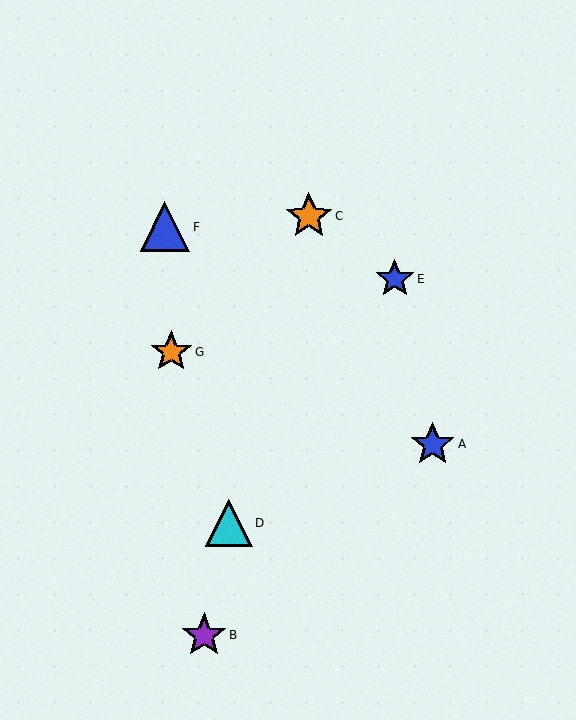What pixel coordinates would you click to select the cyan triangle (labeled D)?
Click at (229, 523) to select the cyan triangle D.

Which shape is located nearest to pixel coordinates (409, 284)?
The blue star (labeled E) at (395, 279) is nearest to that location.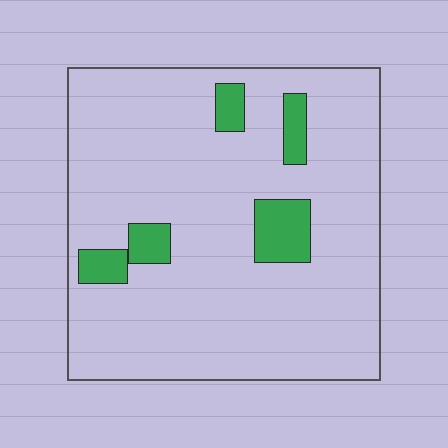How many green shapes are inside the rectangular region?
5.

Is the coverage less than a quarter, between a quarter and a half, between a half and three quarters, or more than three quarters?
Less than a quarter.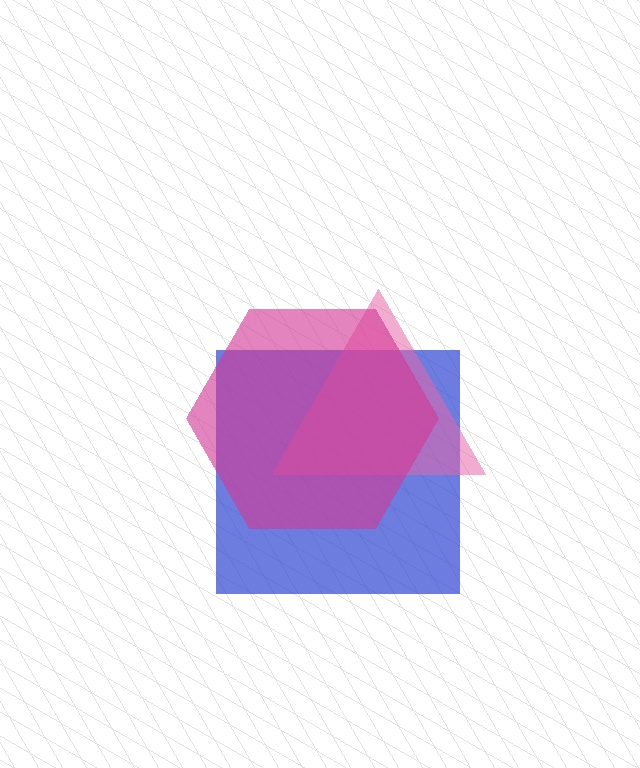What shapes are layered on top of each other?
The layered shapes are: a blue square, a pink triangle, a magenta hexagon.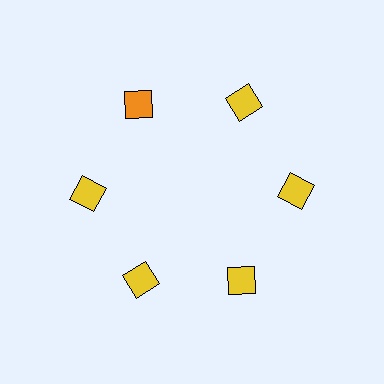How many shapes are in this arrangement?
There are 6 shapes arranged in a ring pattern.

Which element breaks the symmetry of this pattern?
The orange diamond at roughly the 11 o'clock position breaks the symmetry. All other shapes are yellow diamonds.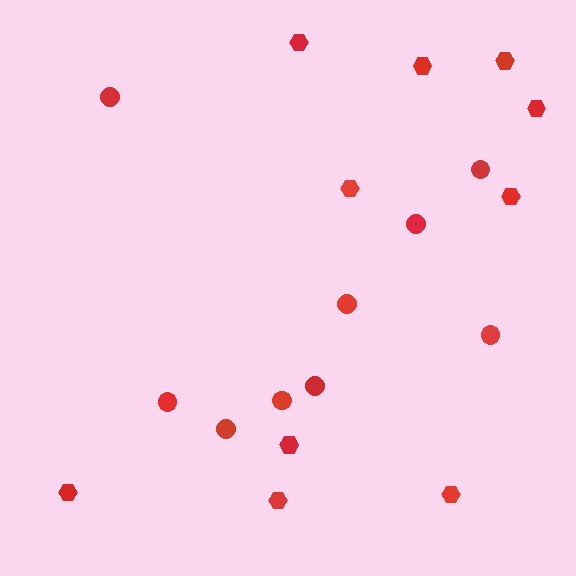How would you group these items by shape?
There are 2 groups: one group of hexagons (10) and one group of circles (9).